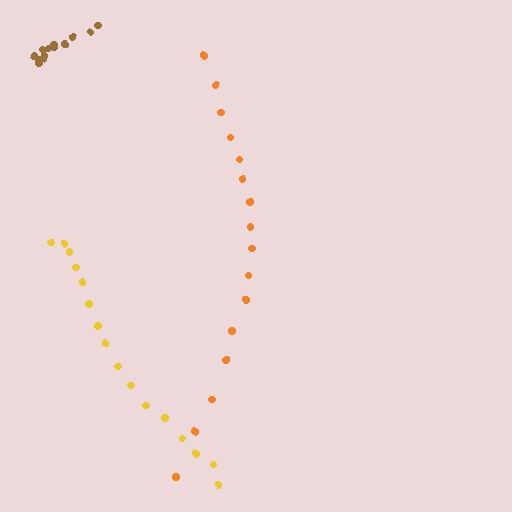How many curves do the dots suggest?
There are 3 distinct paths.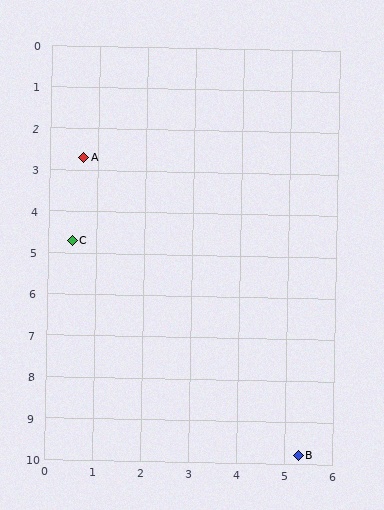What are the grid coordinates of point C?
Point C is at approximately (0.5, 4.7).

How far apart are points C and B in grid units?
Points C and B are about 7.0 grid units apart.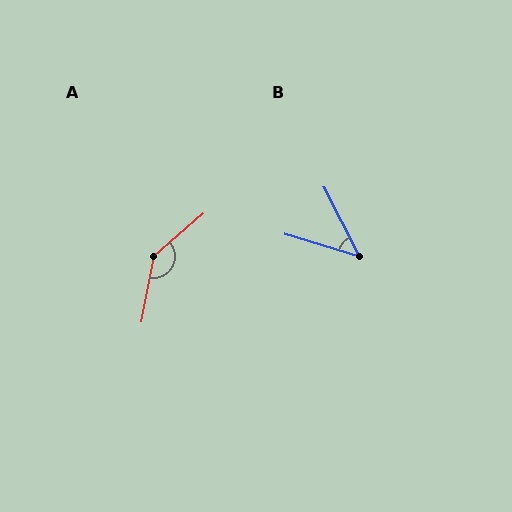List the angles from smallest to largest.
B (46°), A (141°).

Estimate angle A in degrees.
Approximately 141 degrees.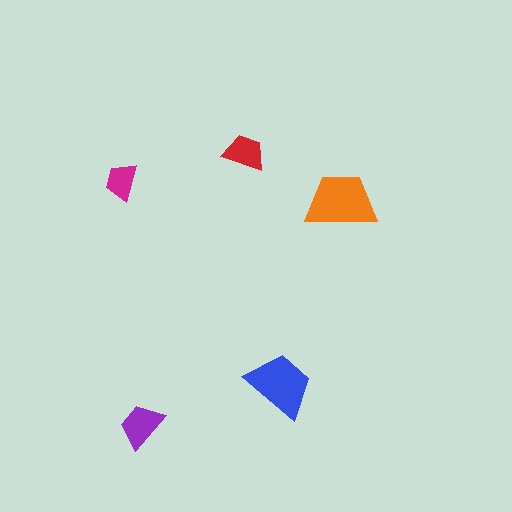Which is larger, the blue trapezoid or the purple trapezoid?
The blue one.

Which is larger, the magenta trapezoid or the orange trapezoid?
The orange one.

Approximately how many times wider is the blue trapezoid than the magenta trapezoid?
About 2 times wider.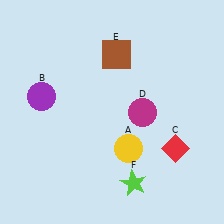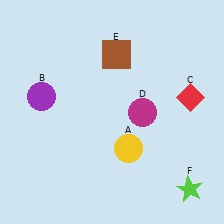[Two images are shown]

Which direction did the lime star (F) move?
The lime star (F) moved right.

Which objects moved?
The objects that moved are: the red diamond (C), the lime star (F).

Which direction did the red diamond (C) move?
The red diamond (C) moved up.